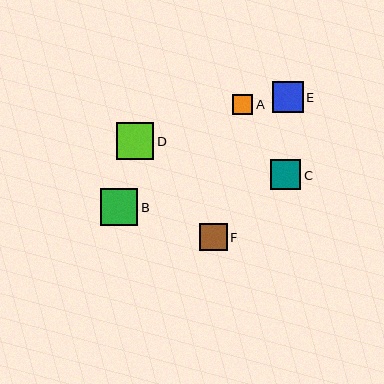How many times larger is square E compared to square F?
Square E is approximately 1.1 times the size of square F.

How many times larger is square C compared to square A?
Square C is approximately 1.5 times the size of square A.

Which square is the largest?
Square D is the largest with a size of approximately 37 pixels.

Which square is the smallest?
Square A is the smallest with a size of approximately 20 pixels.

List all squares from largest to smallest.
From largest to smallest: D, B, E, C, F, A.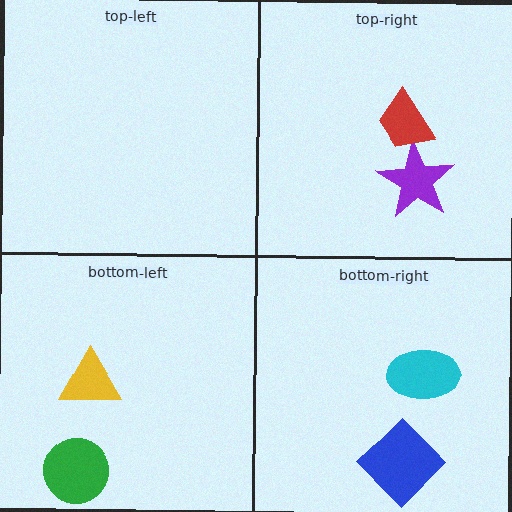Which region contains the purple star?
The top-right region.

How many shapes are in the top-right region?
2.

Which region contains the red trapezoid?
The top-right region.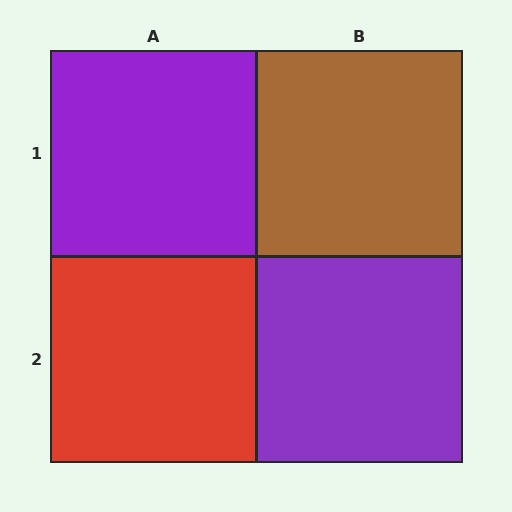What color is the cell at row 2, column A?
Red.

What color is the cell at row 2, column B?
Purple.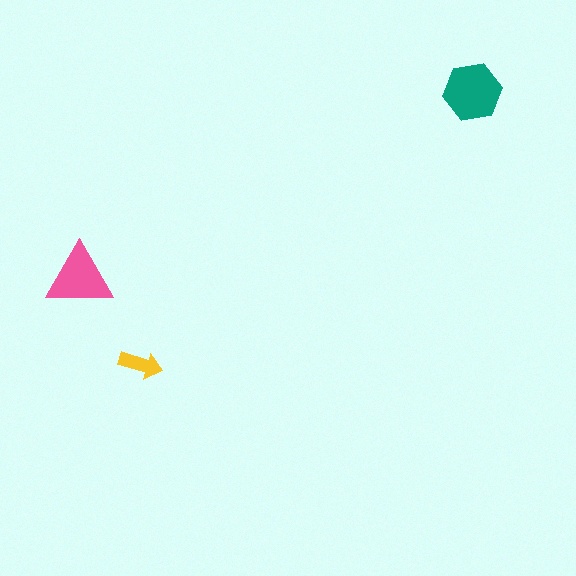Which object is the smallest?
The yellow arrow.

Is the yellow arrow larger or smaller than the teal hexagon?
Smaller.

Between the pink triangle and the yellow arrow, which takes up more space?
The pink triangle.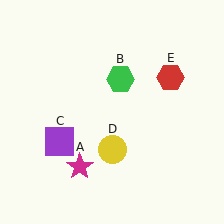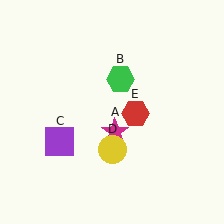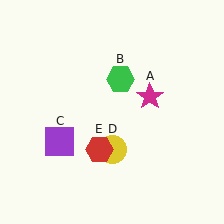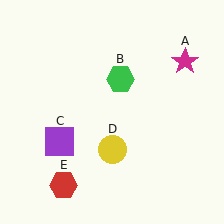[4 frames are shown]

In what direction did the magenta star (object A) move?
The magenta star (object A) moved up and to the right.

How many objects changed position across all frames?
2 objects changed position: magenta star (object A), red hexagon (object E).